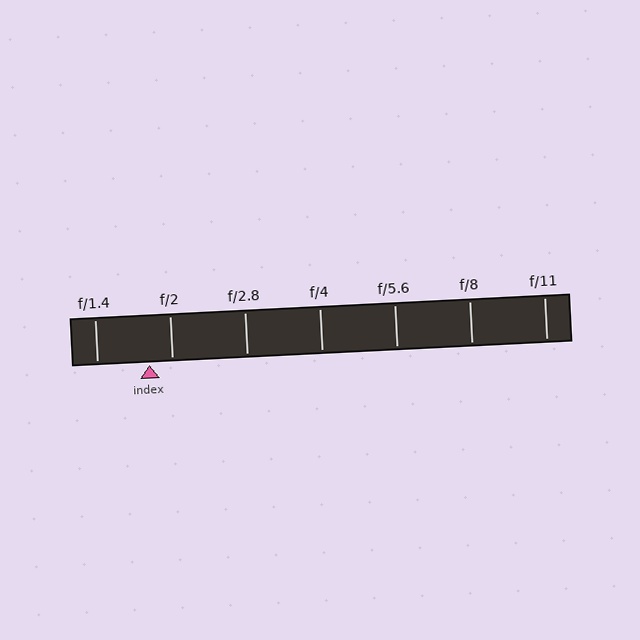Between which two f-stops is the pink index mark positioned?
The index mark is between f/1.4 and f/2.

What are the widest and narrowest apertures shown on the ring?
The widest aperture shown is f/1.4 and the narrowest is f/11.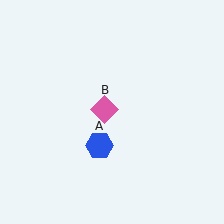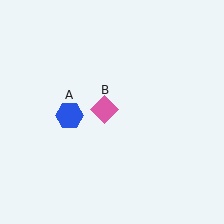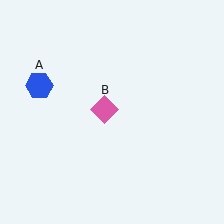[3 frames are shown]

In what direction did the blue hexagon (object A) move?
The blue hexagon (object A) moved up and to the left.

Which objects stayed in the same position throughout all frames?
Pink diamond (object B) remained stationary.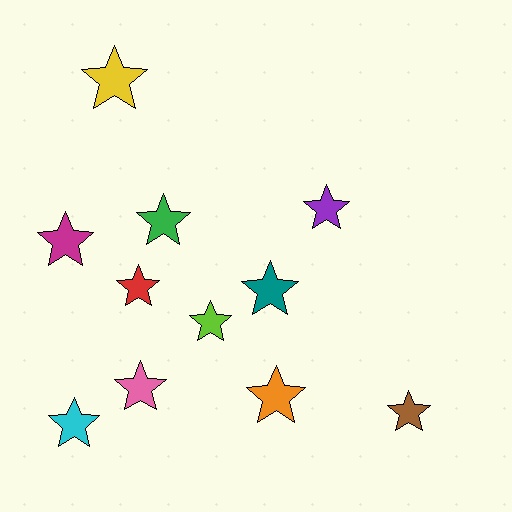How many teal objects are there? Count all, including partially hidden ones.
There is 1 teal object.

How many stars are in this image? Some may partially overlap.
There are 11 stars.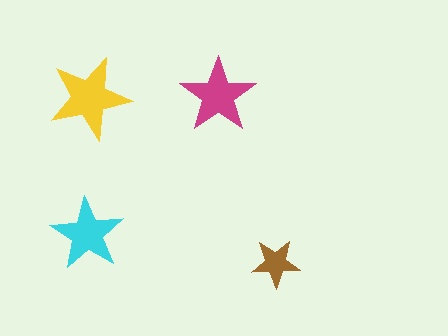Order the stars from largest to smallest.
the yellow one, the magenta one, the cyan one, the brown one.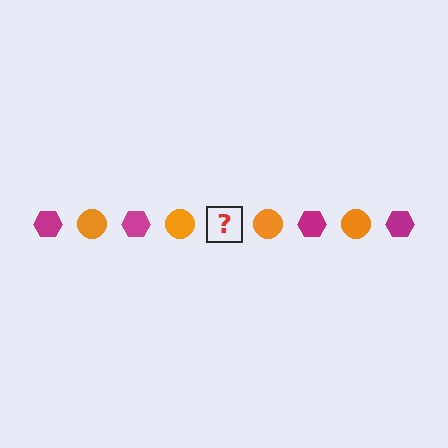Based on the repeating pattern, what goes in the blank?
The blank should be a magenta hexagon.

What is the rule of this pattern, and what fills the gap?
The rule is that the pattern alternates between magenta hexagon and orange circle. The gap should be filled with a magenta hexagon.